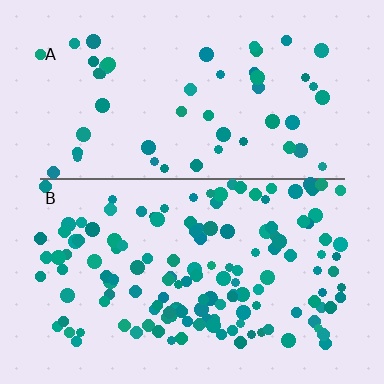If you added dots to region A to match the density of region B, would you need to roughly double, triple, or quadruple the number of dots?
Approximately triple.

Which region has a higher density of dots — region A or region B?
B (the bottom).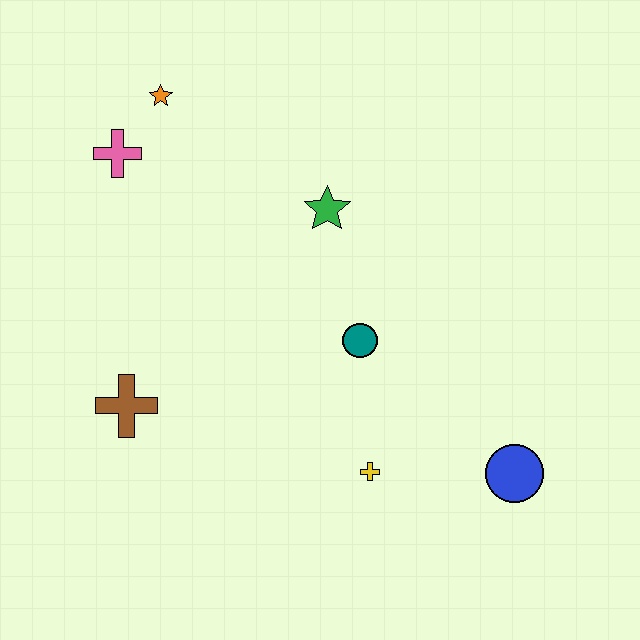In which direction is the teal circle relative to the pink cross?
The teal circle is to the right of the pink cross.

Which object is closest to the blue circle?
The yellow cross is closest to the blue circle.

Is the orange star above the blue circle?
Yes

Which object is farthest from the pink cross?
The blue circle is farthest from the pink cross.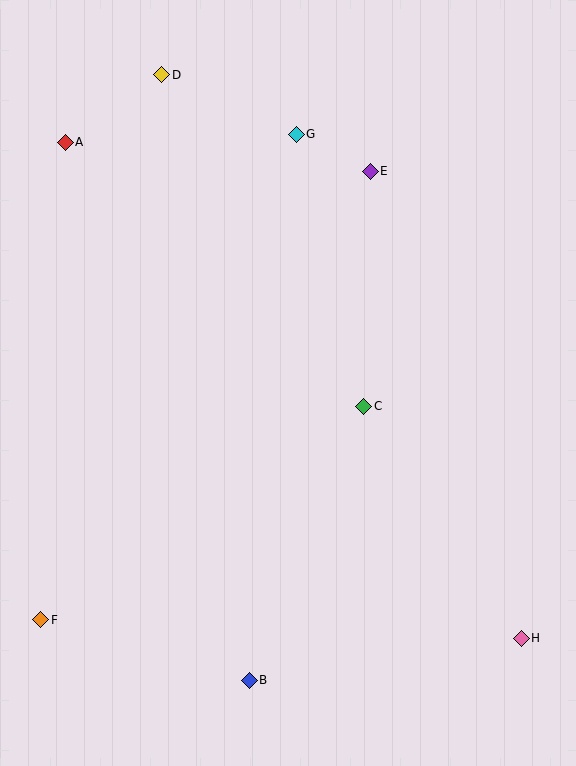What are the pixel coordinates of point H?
Point H is at (521, 638).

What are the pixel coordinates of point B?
Point B is at (249, 680).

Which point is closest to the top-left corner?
Point A is closest to the top-left corner.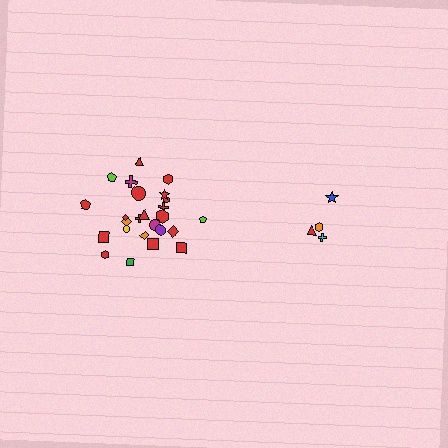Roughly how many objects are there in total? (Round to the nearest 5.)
Roughly 30 objects in total.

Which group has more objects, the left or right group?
The left group.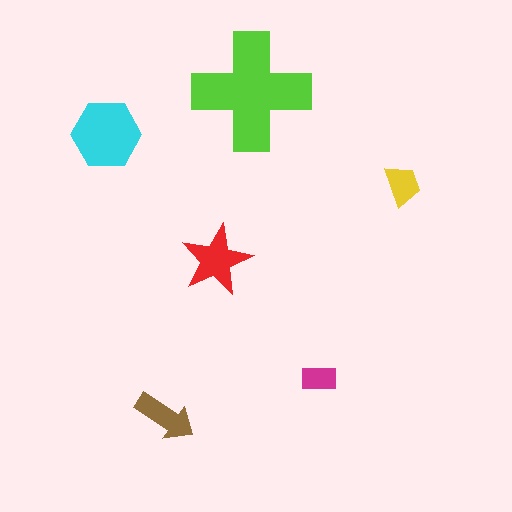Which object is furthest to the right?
The yellow trapezoid is rightmost.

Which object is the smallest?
The magenta rectangle.